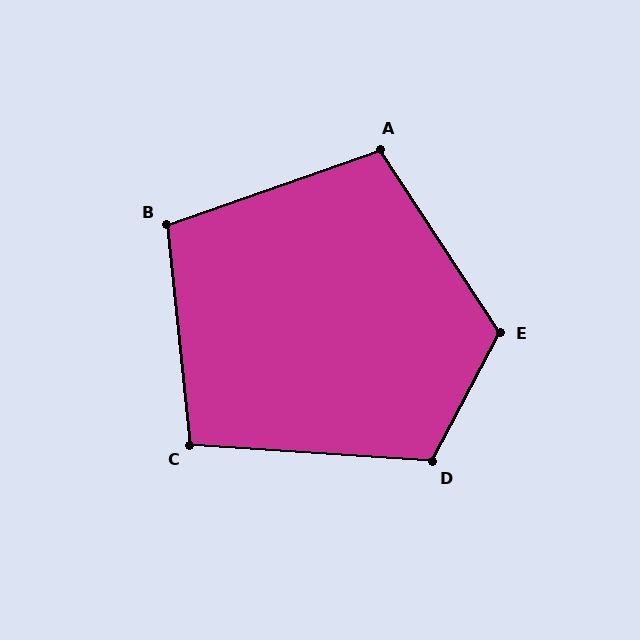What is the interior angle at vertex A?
Approximately 104 degrees (obtuse).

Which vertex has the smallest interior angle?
C, at approximately 100 degrees.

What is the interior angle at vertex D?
Approximately 114 degrees (obtuse).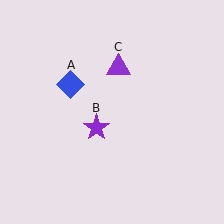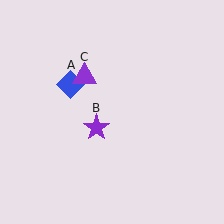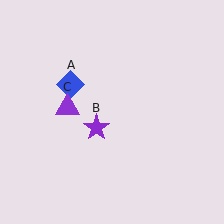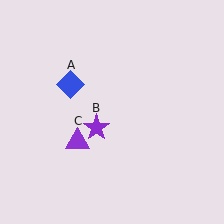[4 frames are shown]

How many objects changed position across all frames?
1 object changed position: purple triangle (object C).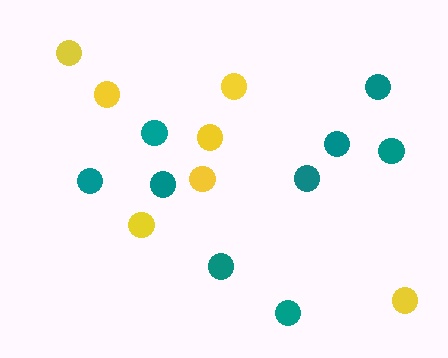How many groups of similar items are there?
There are 2 groups: one group of teal circles (9) and one group of yellow circles (7).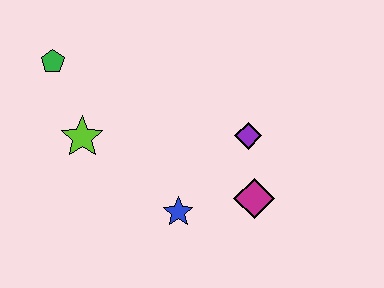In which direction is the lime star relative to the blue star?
The lime star is to the left of the blue star.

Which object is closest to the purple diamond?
The magenta diamond is closest to the purple diamond.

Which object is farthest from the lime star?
The magenta diamond is farthest from the lime star.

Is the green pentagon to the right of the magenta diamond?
No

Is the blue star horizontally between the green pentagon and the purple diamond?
Yes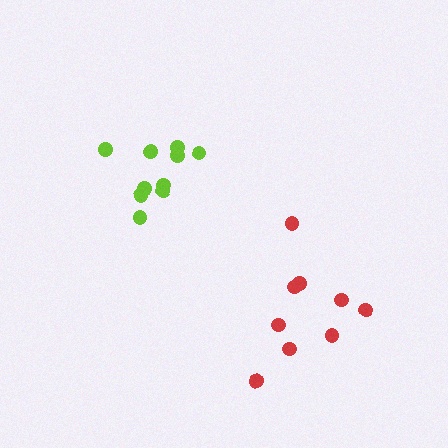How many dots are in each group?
Group 1: 9 dots, Group 2: 11 dots (20 total).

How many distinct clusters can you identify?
There are 2 distinct clusters.